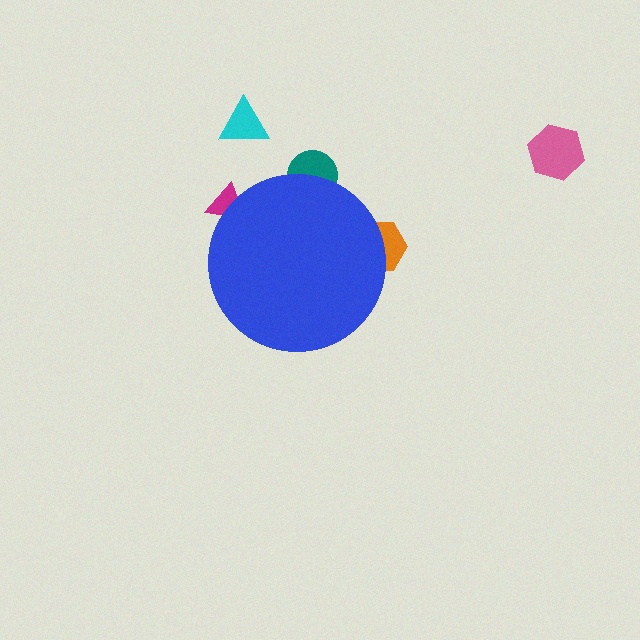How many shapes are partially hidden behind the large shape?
3 shapes are partially hidden.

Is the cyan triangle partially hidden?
No, the cyan triangle is fully visible.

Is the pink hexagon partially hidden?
No, the pink hexagon is fully visible.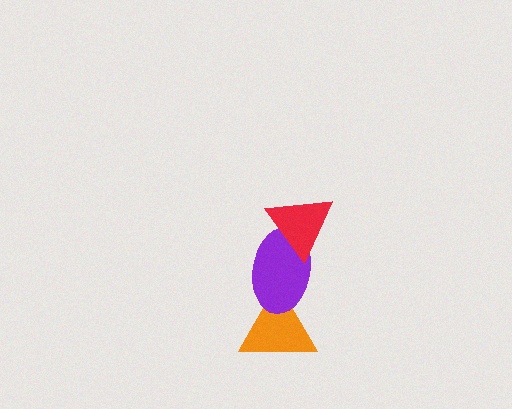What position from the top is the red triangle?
The red triangle is 1st from the top.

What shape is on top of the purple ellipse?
The red triangle is on top of the purple ellipse.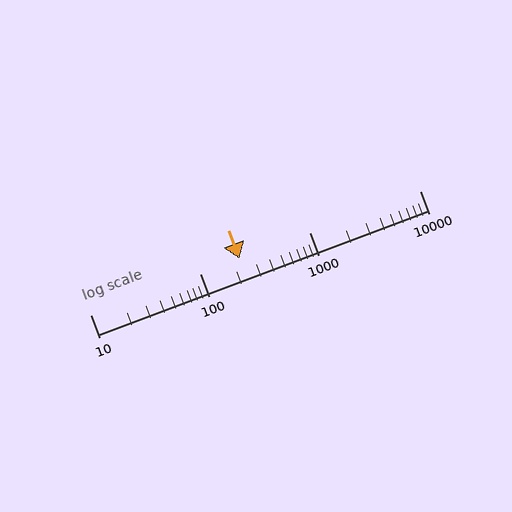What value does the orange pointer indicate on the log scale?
The pointer indicates approximately 230.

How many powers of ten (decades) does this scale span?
The scale spans 3 decades, from 10 to 10000.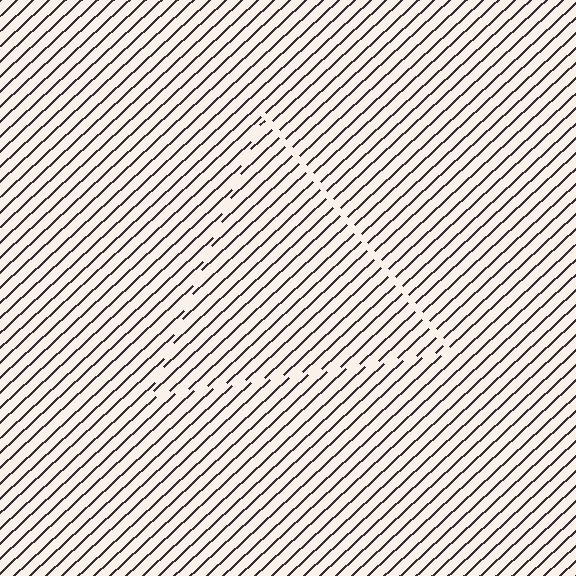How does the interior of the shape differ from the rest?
The interior of the shape contains the same grating, shifted by half a period — the contour is defined by the phase discontinuity where line-ends from the inner and outer gratings abut.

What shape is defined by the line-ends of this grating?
An illusory triangle. The interior of the shape contains the same grating, shifted by half a period — the contour is defined by the phase discontinuity where line-ends from the inner and outer gratings abut.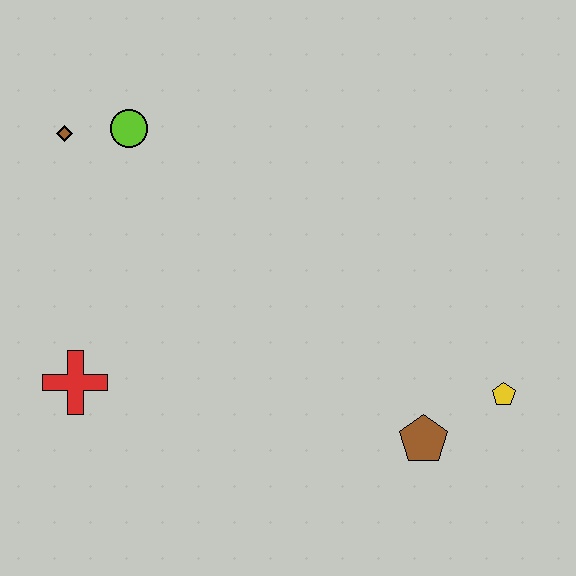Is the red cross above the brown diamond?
No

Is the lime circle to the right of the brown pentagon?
No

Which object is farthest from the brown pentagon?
The brown diamond is farthest from the brown pentagon.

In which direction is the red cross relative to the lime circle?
The red cross is below the lime circle.